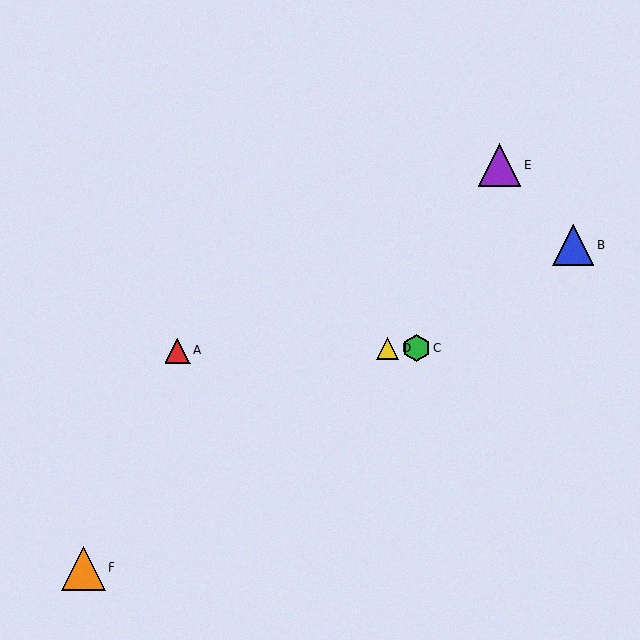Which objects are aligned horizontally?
Objects A, C, D are aligned horizontally.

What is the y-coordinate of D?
Object D is at y≈348.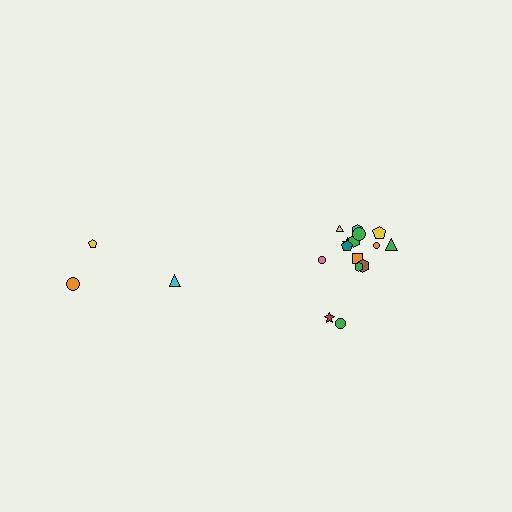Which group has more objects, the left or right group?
The right group.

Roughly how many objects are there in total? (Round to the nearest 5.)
Roughly 20 objects in total.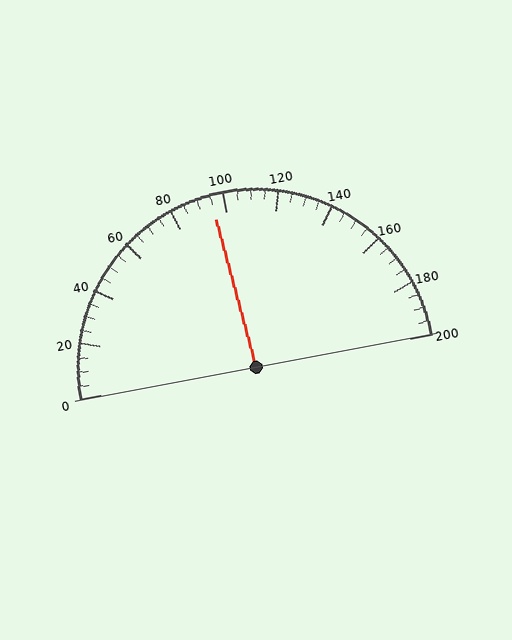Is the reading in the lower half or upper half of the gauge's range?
The reading is in the lower half of the range (0 to 200).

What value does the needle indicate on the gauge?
The needle indicates approximately 95.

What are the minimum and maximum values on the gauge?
The gauge ranges from 0 to 200.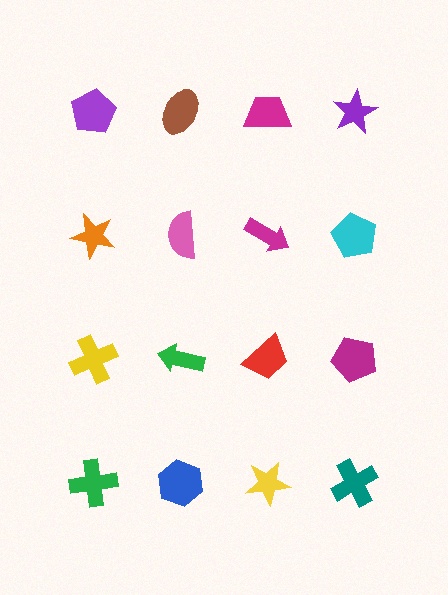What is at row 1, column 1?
A purple pentagon.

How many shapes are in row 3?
4 shapes.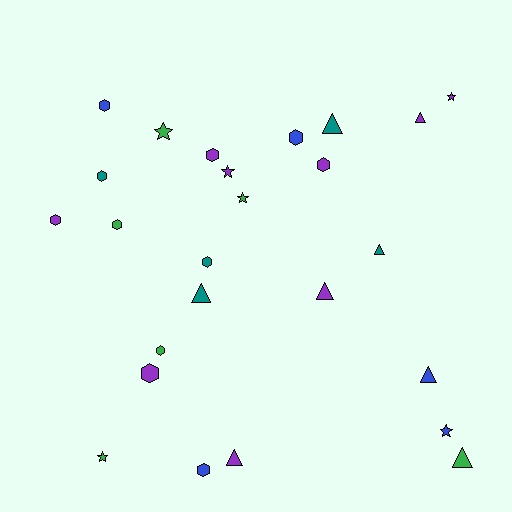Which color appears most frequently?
Purple, with 9 objects.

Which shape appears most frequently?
Hexagon, with 11 objects.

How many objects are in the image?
There are 25 objects.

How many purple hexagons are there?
There are 4 purple hexagons.